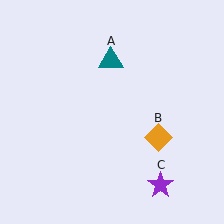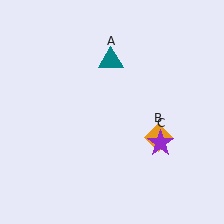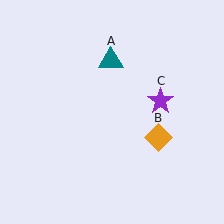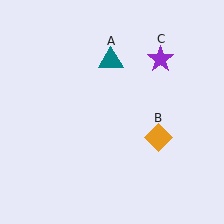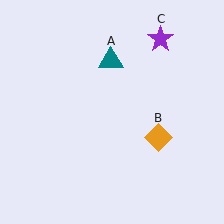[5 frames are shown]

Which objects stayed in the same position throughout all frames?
Teal triangle (object A) and orange diamond (object B) remained stationary.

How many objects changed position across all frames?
1 object changed position: purple star (object C).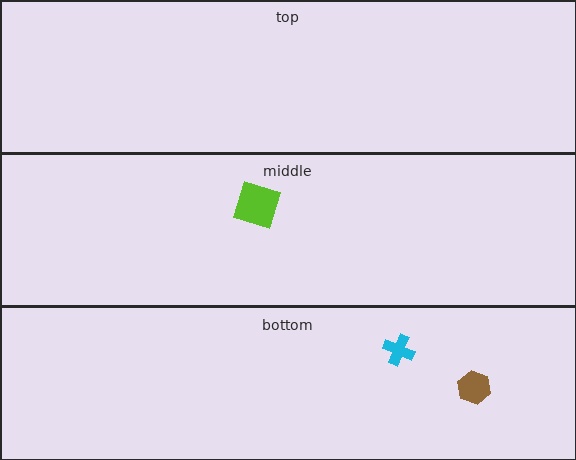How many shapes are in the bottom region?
2.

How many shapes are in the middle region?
1.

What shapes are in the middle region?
The lime square.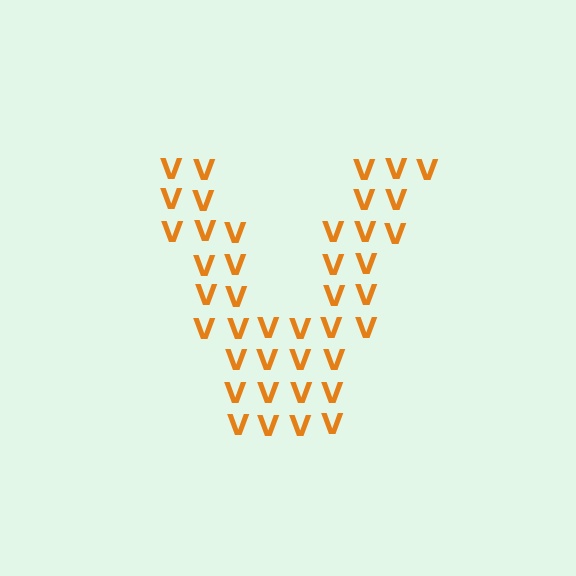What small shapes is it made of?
It is made of small letter V's.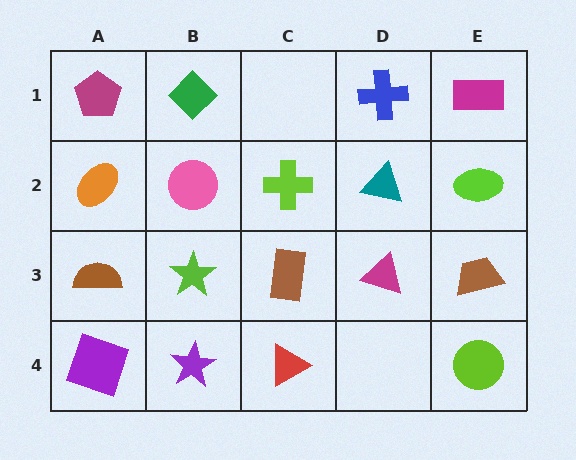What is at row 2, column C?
A lime cross.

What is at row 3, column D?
A magenta triangle.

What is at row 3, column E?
A brown trapezoid.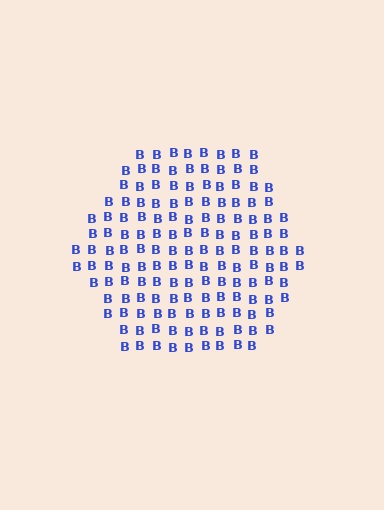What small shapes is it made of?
It is made of small letter B's.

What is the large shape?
The large shape is a hexagon.